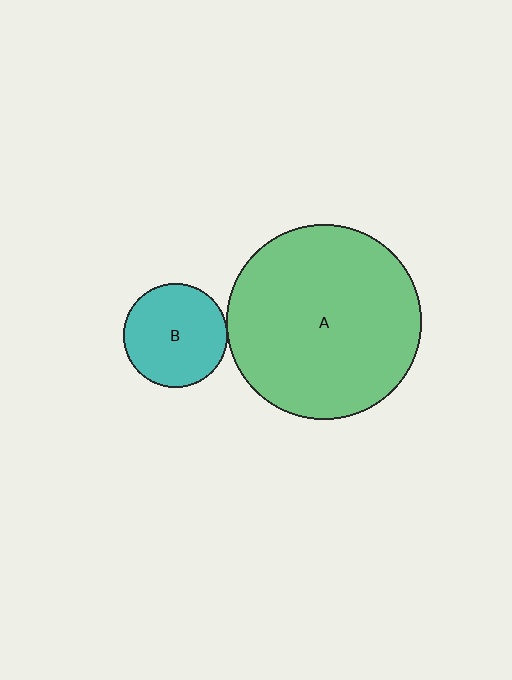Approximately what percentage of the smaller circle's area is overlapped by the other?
Approximately 5%.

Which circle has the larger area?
Circle A (green).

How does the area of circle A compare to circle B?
Approximately 3.6 times.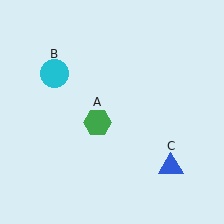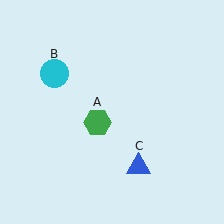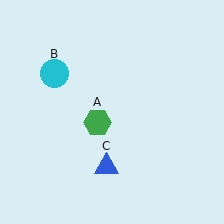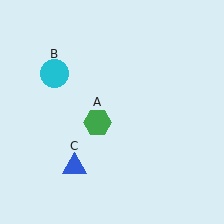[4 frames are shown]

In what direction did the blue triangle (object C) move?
The blue triangle (object C) moved left.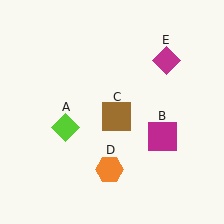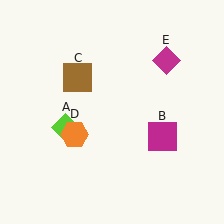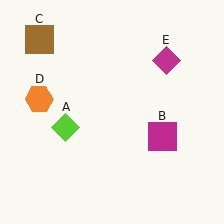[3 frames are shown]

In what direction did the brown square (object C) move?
The brown square (object C) moved up and to the left.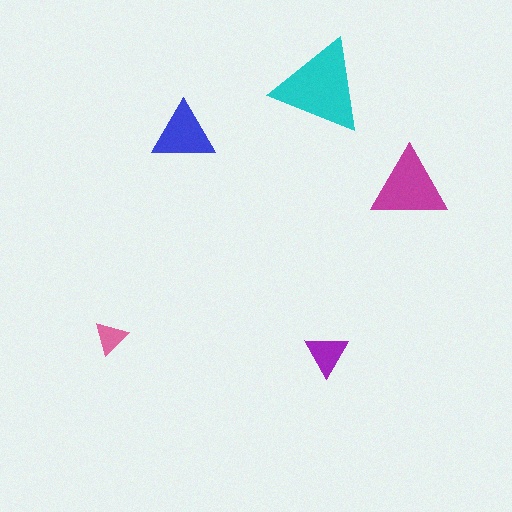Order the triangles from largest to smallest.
the cyan one, the magenta one, the blue one, the purple one, the pink one.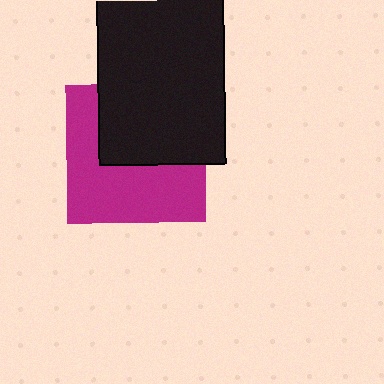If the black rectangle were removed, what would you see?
You would see the complete magenta square.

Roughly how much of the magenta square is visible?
About half of it is visible (roughly 54%).